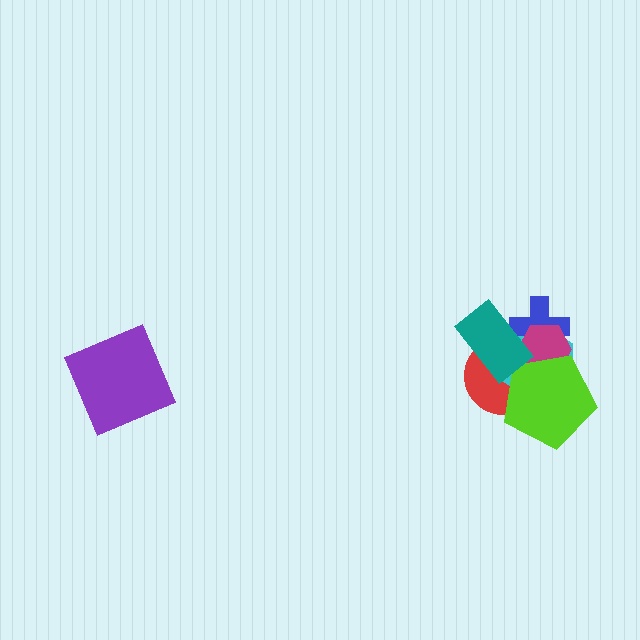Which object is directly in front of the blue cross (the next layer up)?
The magenta hexagon is directly in front of the blue cross.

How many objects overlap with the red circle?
5 objects overlap with the red circle.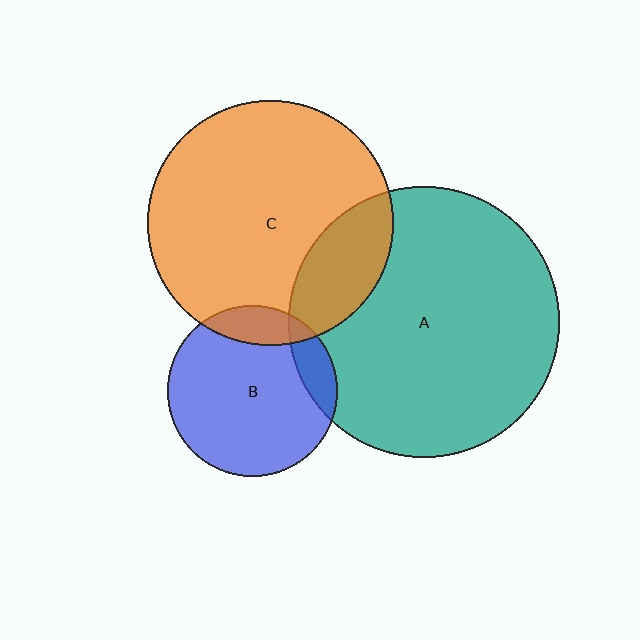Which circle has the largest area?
Circle A (teal).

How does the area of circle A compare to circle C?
Approximately 1.2 times.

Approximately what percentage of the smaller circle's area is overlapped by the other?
Approximately 15%.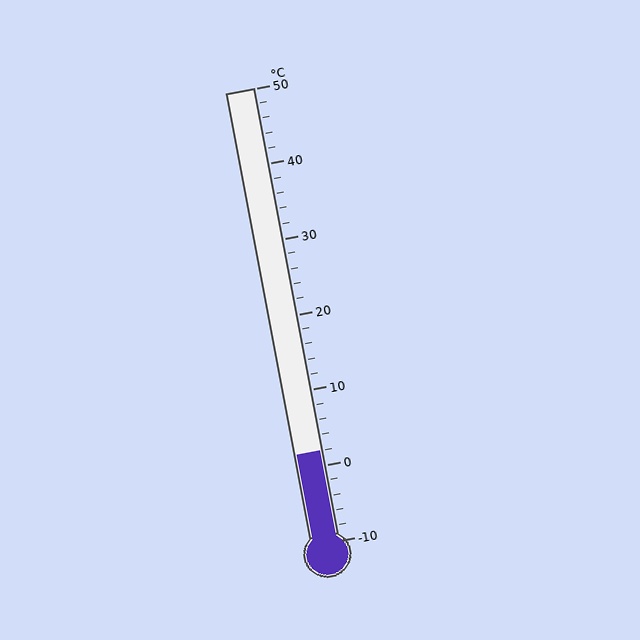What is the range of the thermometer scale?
The thermometer scale ranges from -10°C to 50°C.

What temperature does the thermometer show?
The thermometer shows approximately 2°C.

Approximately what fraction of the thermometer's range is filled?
The thermometer is filled to approximately 20% of its range.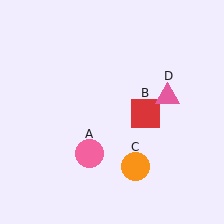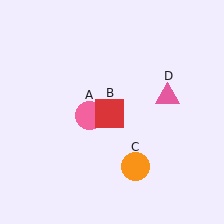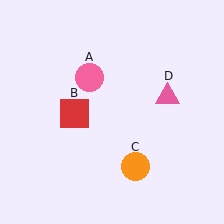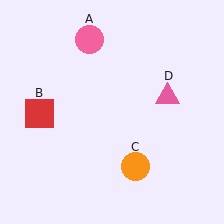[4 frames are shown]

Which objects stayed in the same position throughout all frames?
Orange circle (object C) and pink triangle (object D) remained stationary.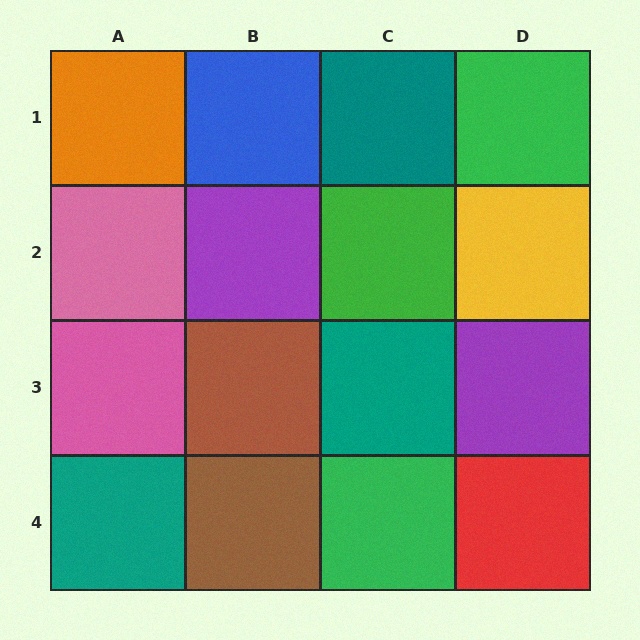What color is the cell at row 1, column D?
Green.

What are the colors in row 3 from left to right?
Pink, brown, teal, purple.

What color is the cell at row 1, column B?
Blue.